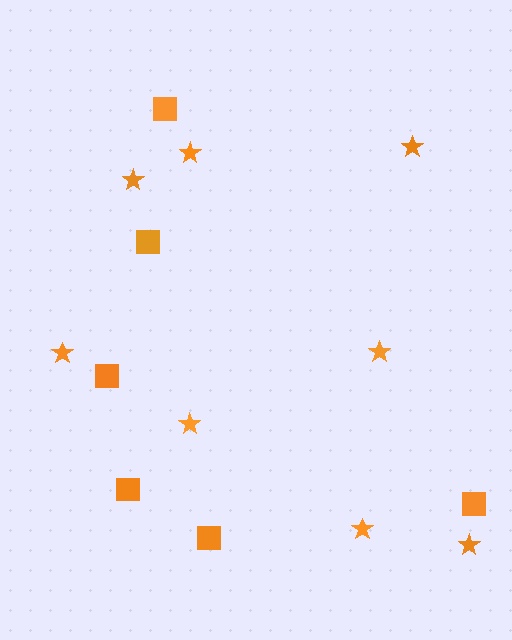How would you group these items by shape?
There are 2 groups: one group of stars (8) and one group of squares (6).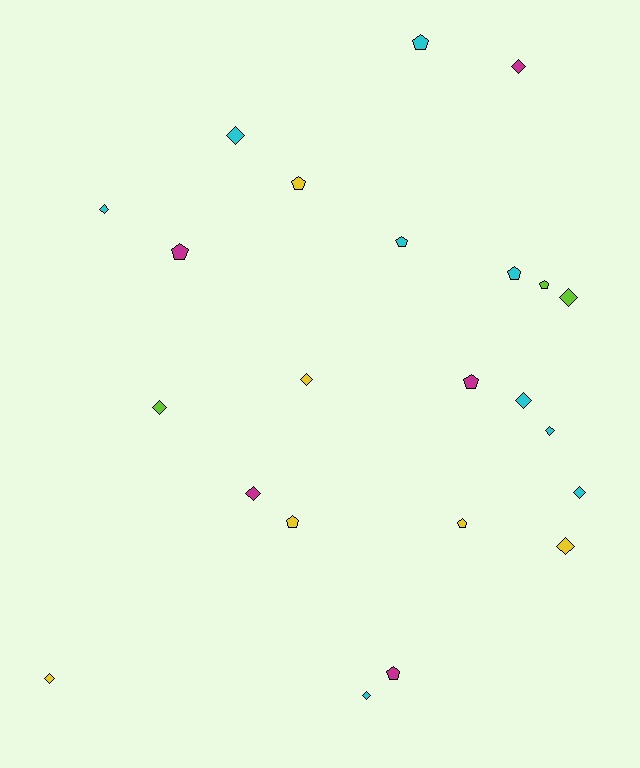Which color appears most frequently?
Cyan, with 9 objects.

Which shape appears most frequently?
Diamond, with 13 objects.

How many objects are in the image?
There are 23 objects.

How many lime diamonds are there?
There are 2 lime diamonds.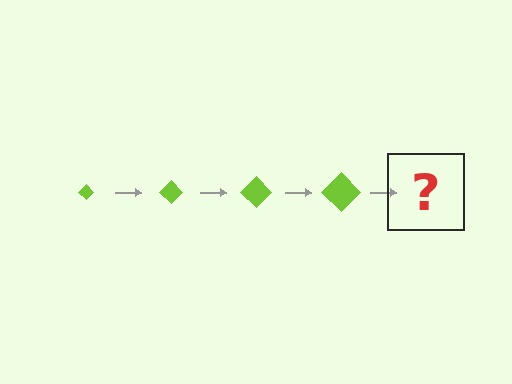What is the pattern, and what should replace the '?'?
The pattern is that the diamond gets progressively larger each step. The '?' should be a lime diamond, larger than the previous one.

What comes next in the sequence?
The next element should be a lime diamond, larger than the previous one.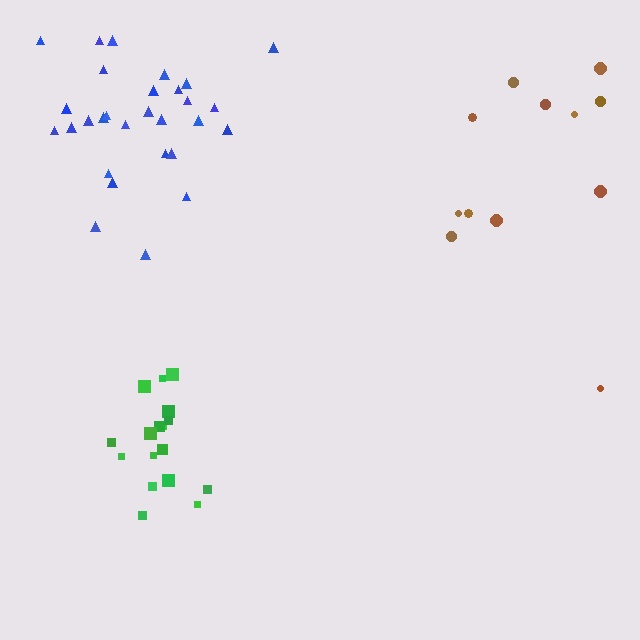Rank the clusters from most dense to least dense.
green, blue, brown.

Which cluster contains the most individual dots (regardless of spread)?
Blue (29).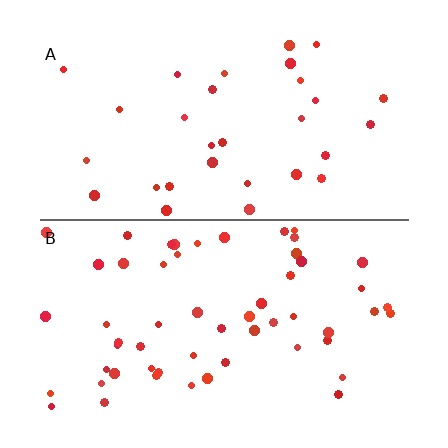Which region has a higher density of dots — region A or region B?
B (the bottom).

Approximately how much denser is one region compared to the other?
Approximately 1.8× — region B over region A.